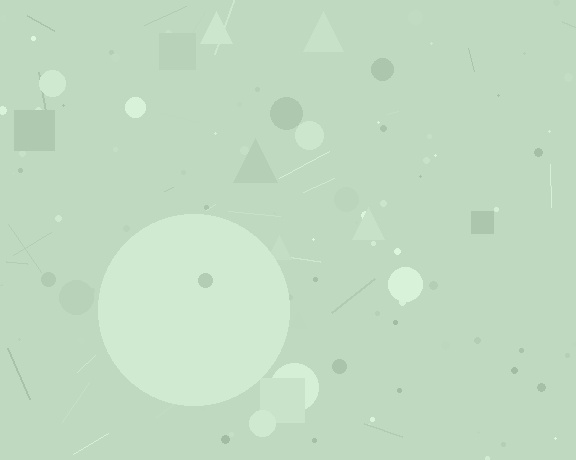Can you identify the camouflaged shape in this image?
The camouflaged shape is a circle.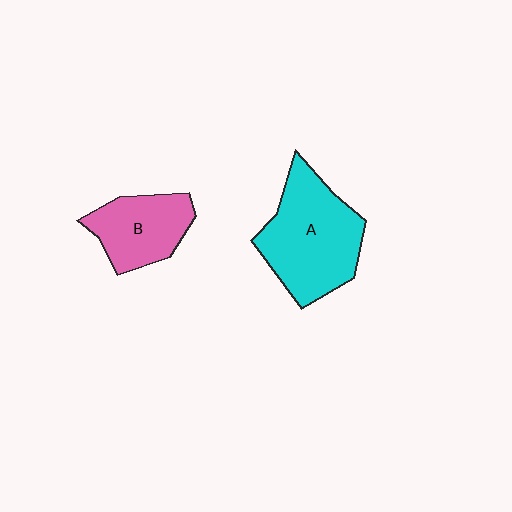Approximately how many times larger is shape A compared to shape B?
Approximately 1.6 times.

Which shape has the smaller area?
Shape B (pink).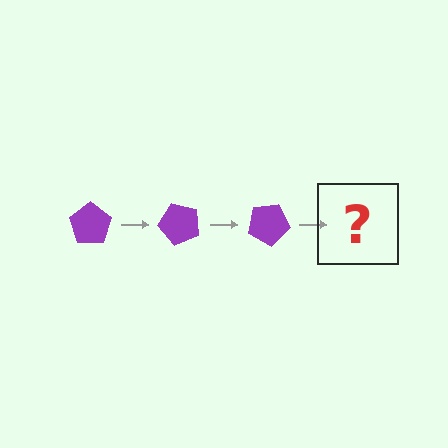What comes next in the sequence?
The next element should be a purple pentagon rotated 150 degrees.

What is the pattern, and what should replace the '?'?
The pattern is that the pentagon rotates 50 degrees each step. The '?' should be a purple pentagon rotated 150 degrees.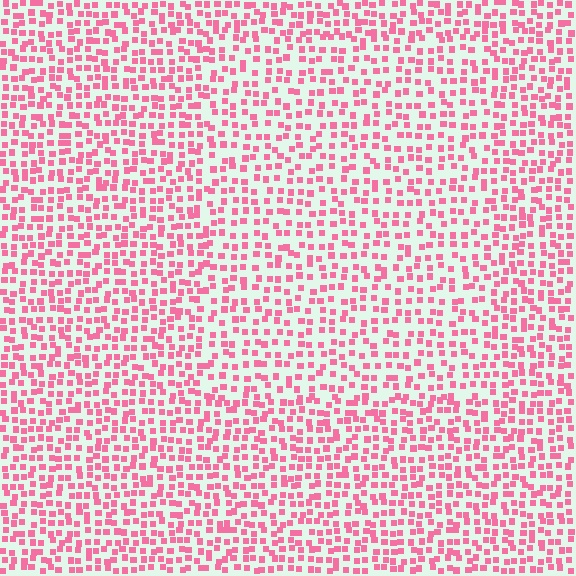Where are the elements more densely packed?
The elements are more densely packed outside the rectangle boundary.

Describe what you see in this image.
The image contains small pink elements arranged at two different densities. A rectangle-shaped region is visible where the elements are less densely packed than the surrounding area.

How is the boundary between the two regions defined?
The boundary is defined by a change in element density (approximately 1.4x ratio). All elements are the same color, size, and shape.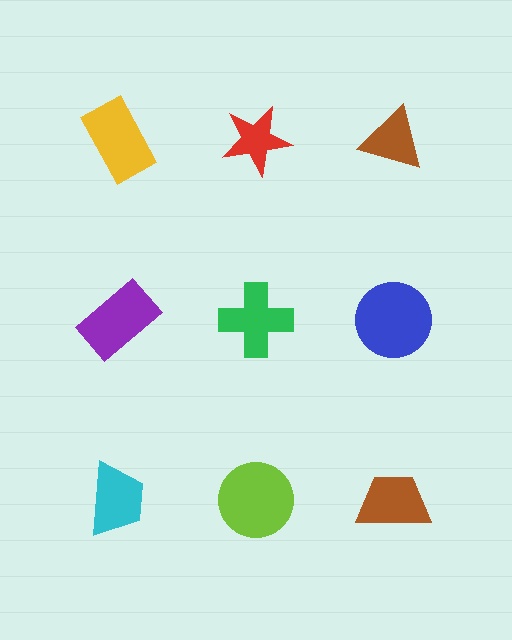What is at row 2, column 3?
A blue circle.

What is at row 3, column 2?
A lime circle.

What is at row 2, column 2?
A green cross.